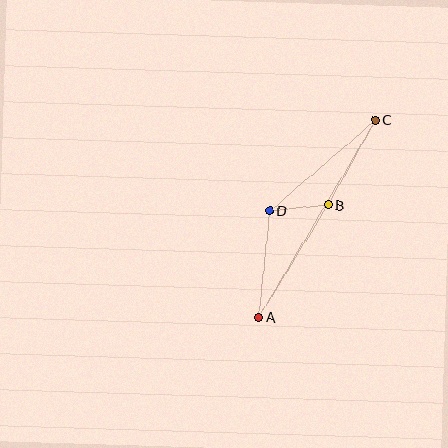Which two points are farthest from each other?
Points A and C are farthest from each other.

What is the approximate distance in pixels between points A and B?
The distance between A and B is approximately 132 pixels.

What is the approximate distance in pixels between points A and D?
The distance between A and D is approximately 107 pixels.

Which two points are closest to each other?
Points B and D are closest to each other.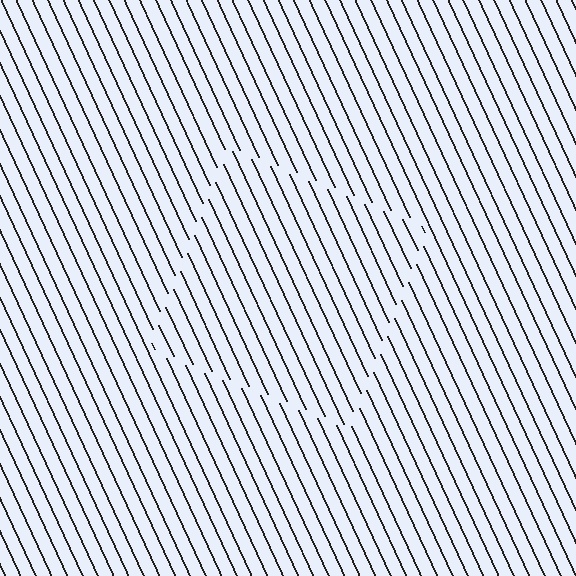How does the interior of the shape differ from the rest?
The interior of the shape contains the same grating, shifted by half a period — the contour is defined by the phase discontinuity where line-ends from the inner and outer gratings abut.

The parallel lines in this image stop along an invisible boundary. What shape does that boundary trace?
An illusory square. The interior of the shape contains the same grating, shifted by half a period — the contour is defined by the phase discontinuity where line-ends from the inner and outer gratings abut.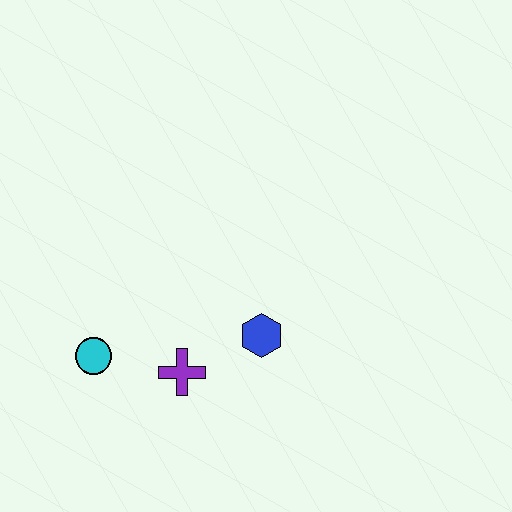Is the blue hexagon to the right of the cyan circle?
Yes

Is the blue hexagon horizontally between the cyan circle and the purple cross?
No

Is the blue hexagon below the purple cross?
No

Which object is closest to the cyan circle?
The purple cross is closest to the cyan circle.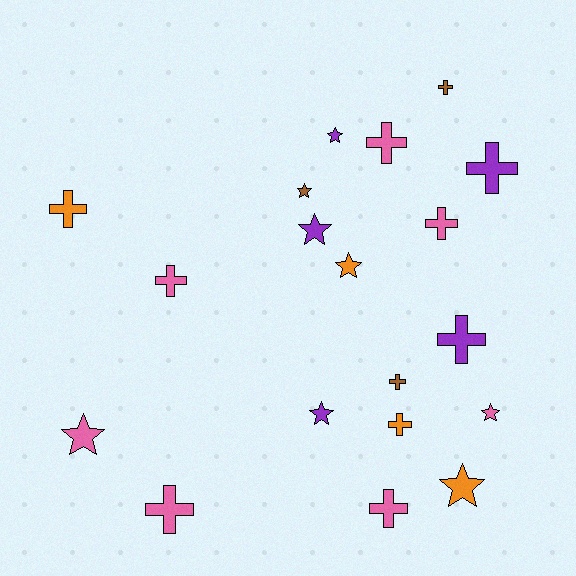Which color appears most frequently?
Pink, with 7 objects.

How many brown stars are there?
There is 1 brown star.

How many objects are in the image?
There are 19 objects.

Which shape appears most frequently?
Cross, with 11 objects.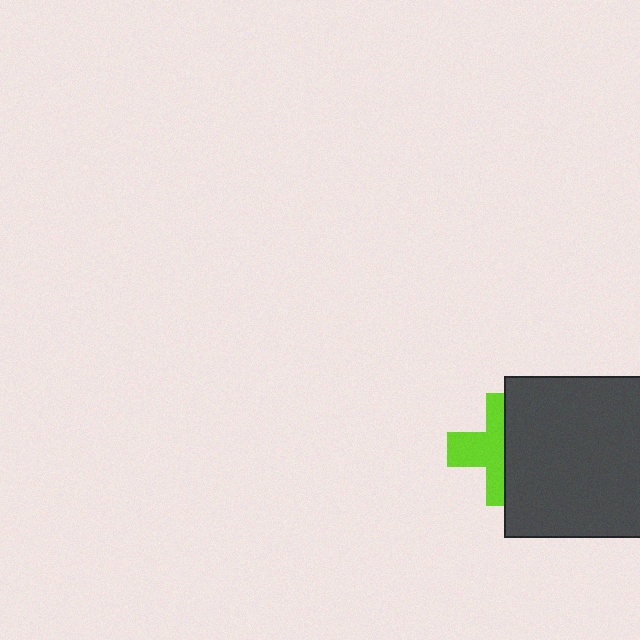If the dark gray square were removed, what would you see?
You would see the complete lime cross.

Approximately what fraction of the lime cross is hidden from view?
Roughly 50% of the lime cross is hidden behind the dark gray square.